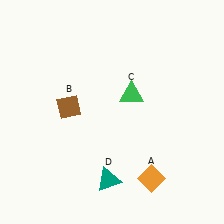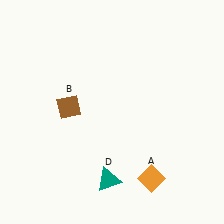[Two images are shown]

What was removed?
The green triangle (C) was removed in Image 2.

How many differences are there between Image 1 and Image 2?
There is 1 difference between the two images.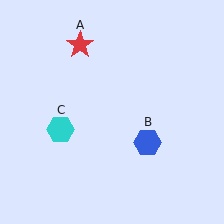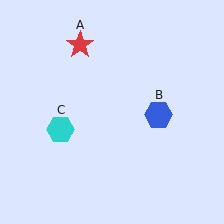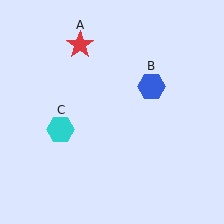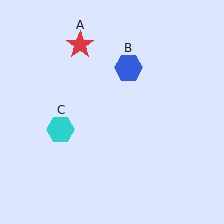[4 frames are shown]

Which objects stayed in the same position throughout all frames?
Red star (object A) and cyan hexagon (object C) remained stationary.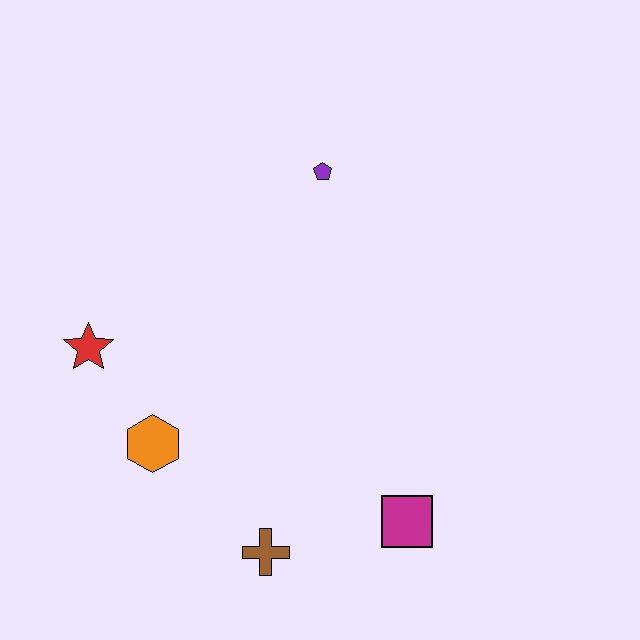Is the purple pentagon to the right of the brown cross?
Yes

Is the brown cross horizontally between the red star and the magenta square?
Yes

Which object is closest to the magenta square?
The brown cross is closest to the magenta square.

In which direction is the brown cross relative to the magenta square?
The brown cross is to the left of the magenta square.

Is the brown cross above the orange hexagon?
No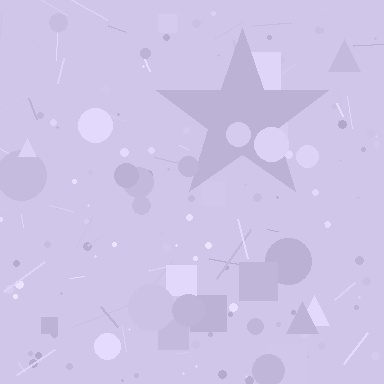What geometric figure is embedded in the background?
A star is embedded in the background.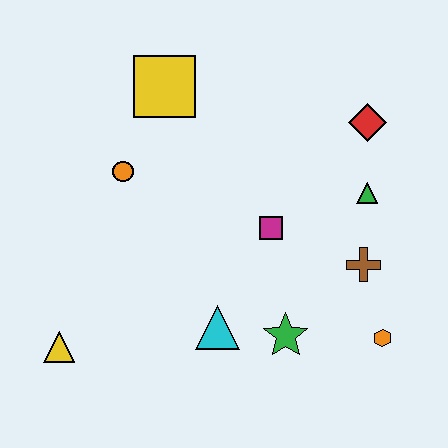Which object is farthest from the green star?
The yellow square is farthest from the green star.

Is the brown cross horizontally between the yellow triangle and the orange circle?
No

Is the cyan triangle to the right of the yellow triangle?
Yes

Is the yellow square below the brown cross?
No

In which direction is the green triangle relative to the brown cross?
The green triangle is above the brown cross.